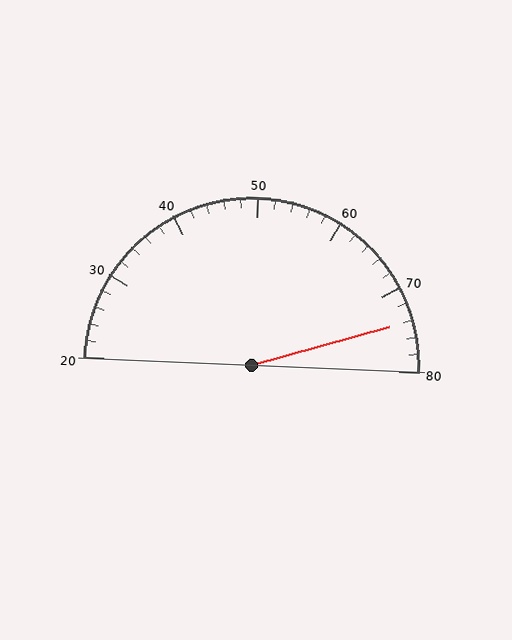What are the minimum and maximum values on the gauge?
The gauge ranges from 20 to 80.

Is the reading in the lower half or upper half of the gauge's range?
The reading is in the upper half of the range (20 to 80).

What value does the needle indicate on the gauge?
The needle indicates approximately 74.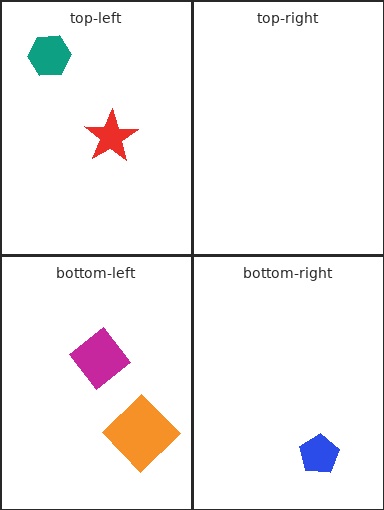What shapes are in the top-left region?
The red star, the teal hexagon.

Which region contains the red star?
The top-left region.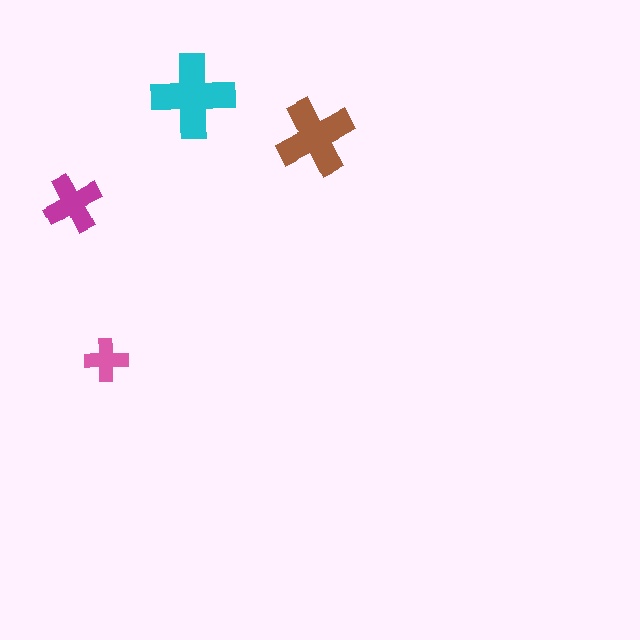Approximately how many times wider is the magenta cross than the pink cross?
About 1.5 times wider.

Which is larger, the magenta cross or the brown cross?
The brown one.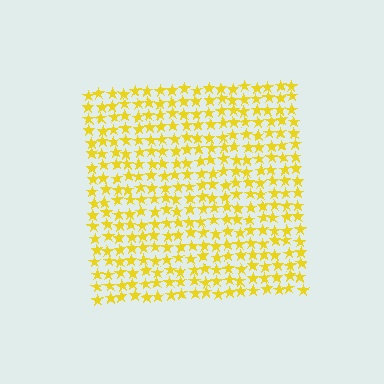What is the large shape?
The large shape is a square.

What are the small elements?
The small elements are stars.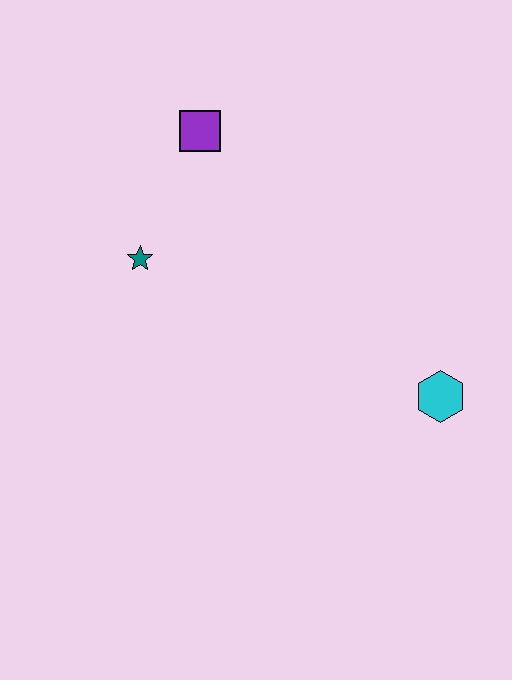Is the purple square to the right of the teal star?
Yes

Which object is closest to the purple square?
The teal star is closest to the purple square.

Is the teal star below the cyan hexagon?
No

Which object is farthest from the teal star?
The cyan hexagon is farthest from the teal star.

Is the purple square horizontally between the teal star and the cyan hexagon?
Yes